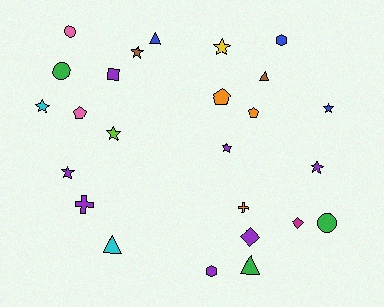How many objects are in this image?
There are 25 objects.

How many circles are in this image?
There are 3 circles.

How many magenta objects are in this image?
There is 1 magenta object.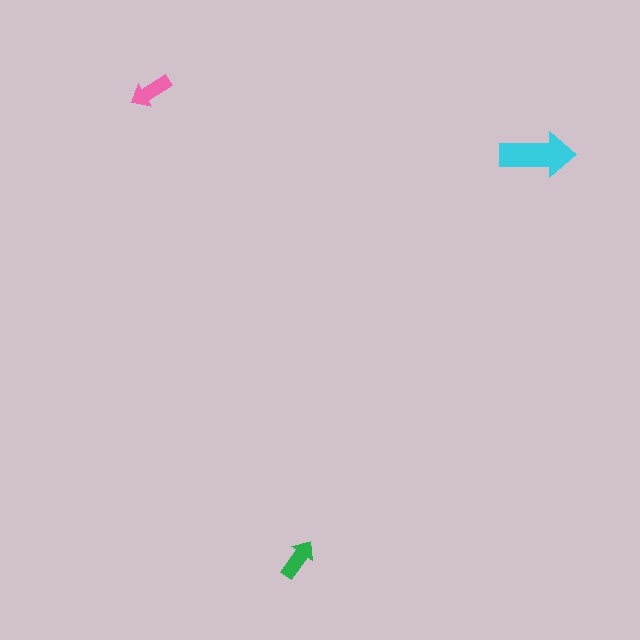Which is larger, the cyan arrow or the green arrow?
The cyan one.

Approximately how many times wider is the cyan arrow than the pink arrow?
About 2 times wider.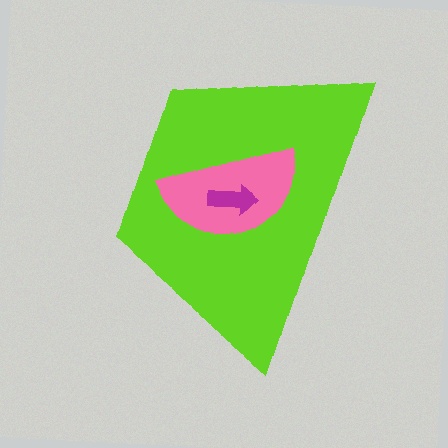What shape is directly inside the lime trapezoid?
The pink semicircle.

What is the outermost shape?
The lime trapezoid.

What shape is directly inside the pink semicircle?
The magenta arrow.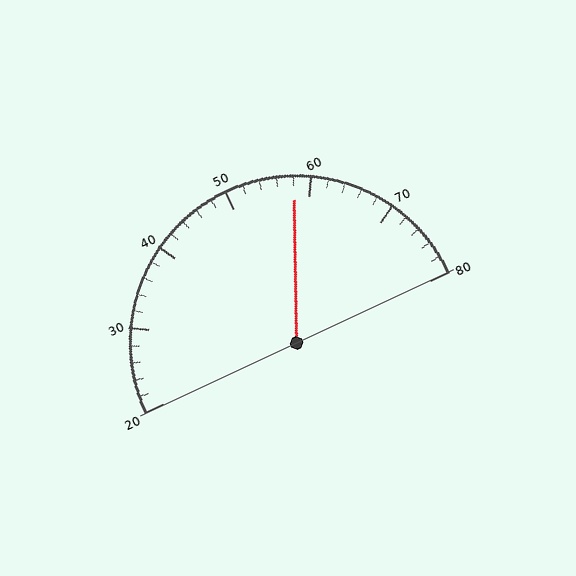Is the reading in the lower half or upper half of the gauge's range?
The reading is in the upper half of the range (20 to 80).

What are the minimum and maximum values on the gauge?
The gauge ranges from 20 to 80.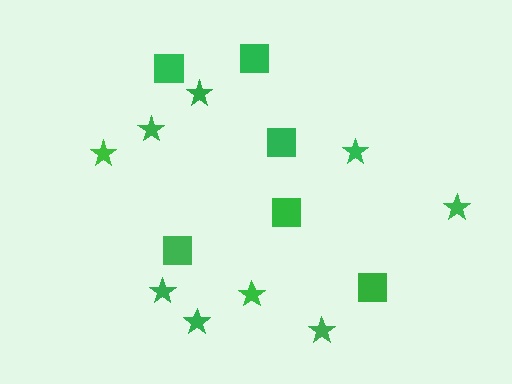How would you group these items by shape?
There are 2 groups: one group of squares (6) and one group of stars (9).